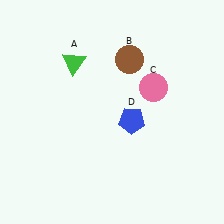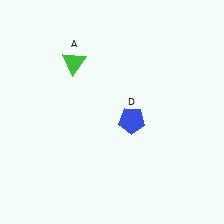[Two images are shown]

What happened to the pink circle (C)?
The pink circle (C) was removed in Image 2. It was in the top-right area of Image 1.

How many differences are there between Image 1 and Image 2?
There are 2 differences between the two images.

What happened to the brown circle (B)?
The brown circle (B) was removed in Image 2. It was in the top-right area of Image 1.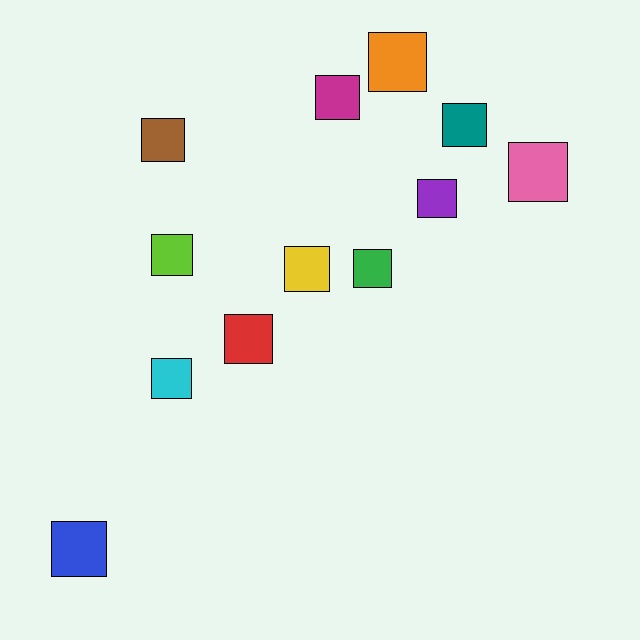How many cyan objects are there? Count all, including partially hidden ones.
There is 1 cyan object.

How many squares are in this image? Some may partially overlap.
There are 12 squares.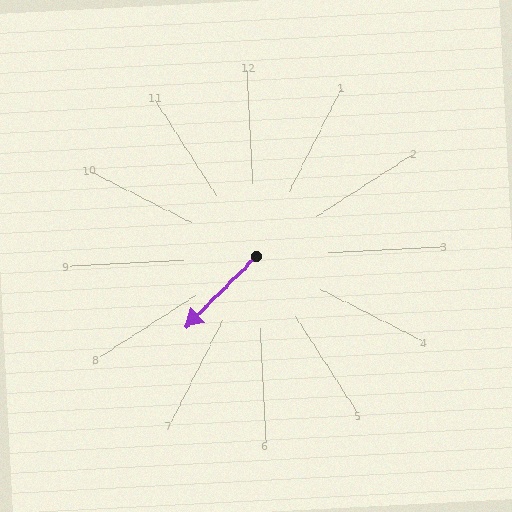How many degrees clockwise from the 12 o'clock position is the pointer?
Approximately 228 degrees.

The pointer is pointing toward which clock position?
Roughly 8 o'clock.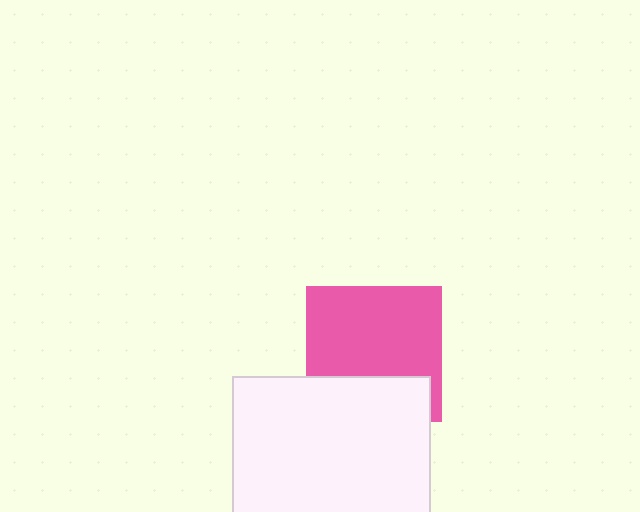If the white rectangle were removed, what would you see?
You would see the complete pink square.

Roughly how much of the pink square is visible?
Most of it is visible (roughly 69%).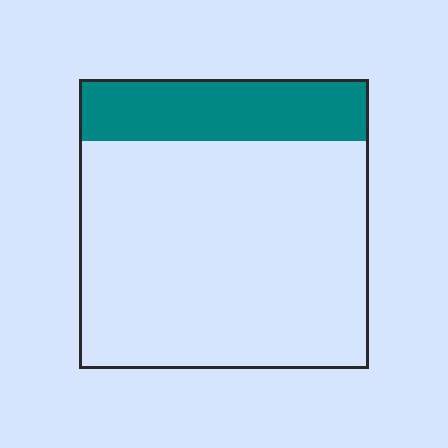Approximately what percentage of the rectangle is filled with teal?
Approximately 20%.